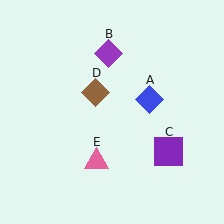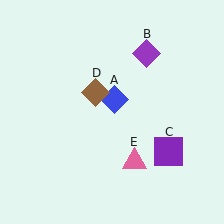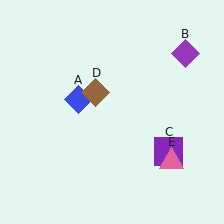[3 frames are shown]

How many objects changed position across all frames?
3 objects changed position: blue diamond (object A), purple diamond (object B), pink triangle (object E).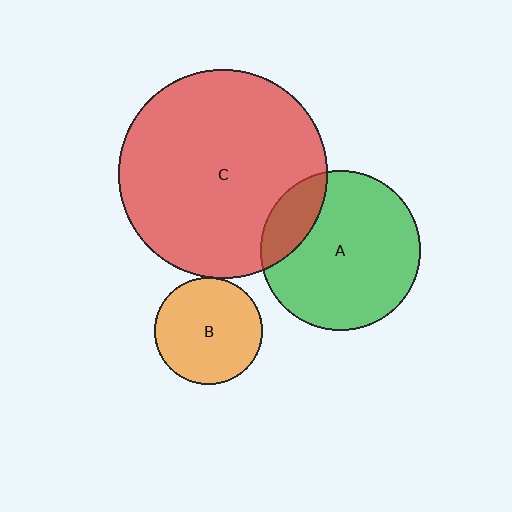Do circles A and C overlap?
Yes.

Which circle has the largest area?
Circle C (red).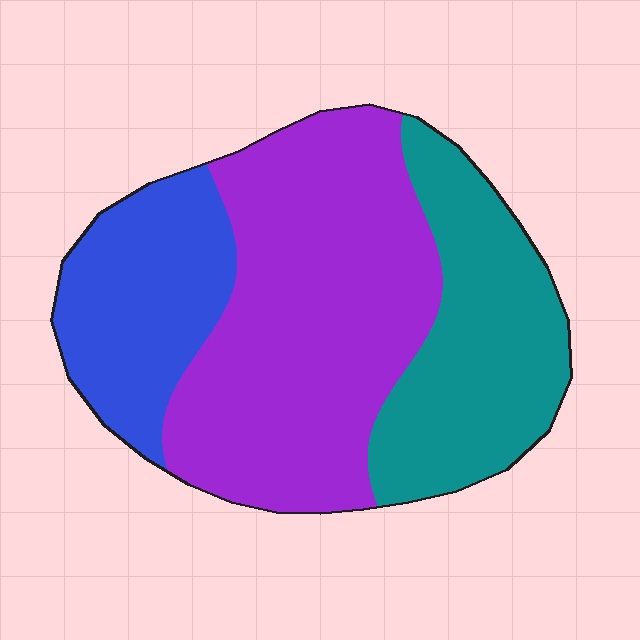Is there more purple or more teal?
Purple.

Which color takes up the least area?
Blue, at roughly 20%.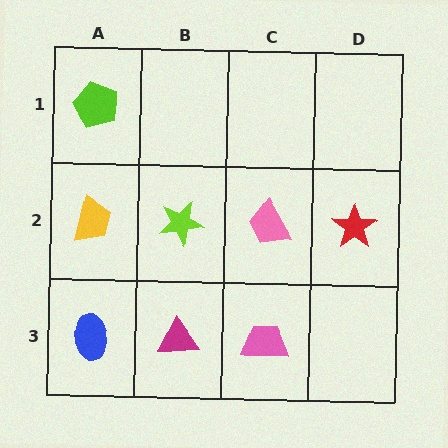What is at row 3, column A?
A blue ellipse.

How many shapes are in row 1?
1 shape.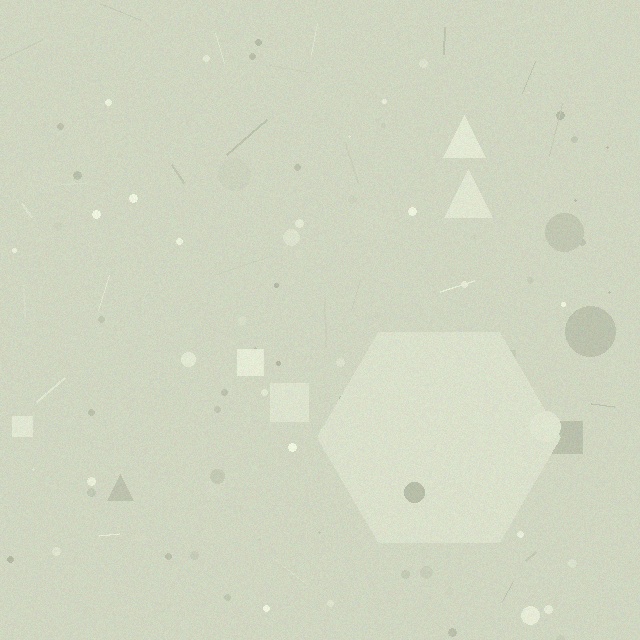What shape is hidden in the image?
A hexagon is hidden in the image.